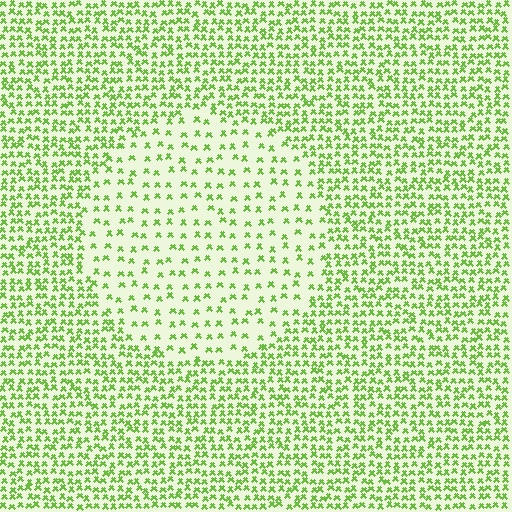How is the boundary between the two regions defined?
The boundary is defined by a change in element density (approximately 2.3x ratio). All elements are the same color, size, and shape.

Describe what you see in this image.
The image contains small lime elements arranged at two different densities. A circle-shaped region is visible where the elements are less densely packed than the surrounding area.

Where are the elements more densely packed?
The elements are more densely packed outside the circle boundary.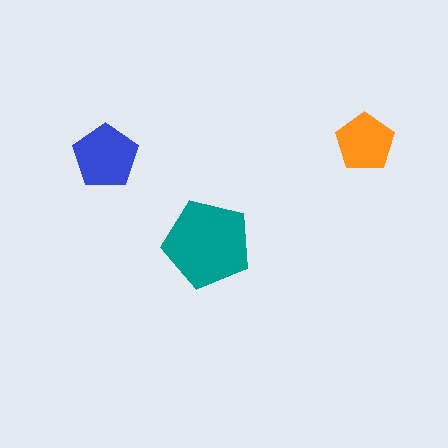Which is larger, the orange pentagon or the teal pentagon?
The teal one.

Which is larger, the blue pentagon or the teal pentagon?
The teal one.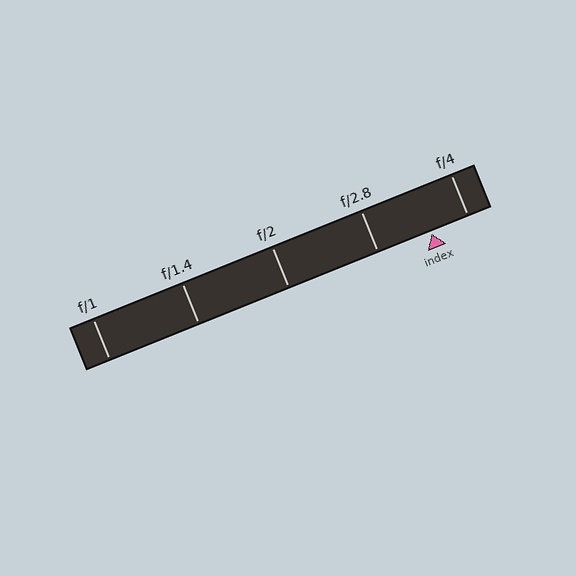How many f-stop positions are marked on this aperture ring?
There are 5 f-stop positions marked.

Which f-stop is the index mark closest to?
The index mark is closest to f/4.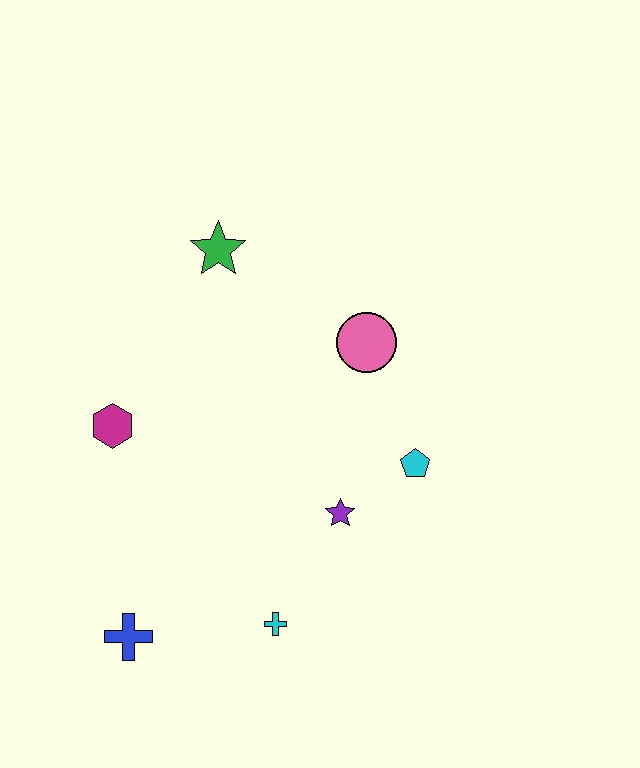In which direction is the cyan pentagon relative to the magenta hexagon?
The cyan pentagon is to the right of the magenta hexagon.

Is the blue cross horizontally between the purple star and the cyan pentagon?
No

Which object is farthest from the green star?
The blue cross is farthest from the green star.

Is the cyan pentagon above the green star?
No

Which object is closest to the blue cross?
The cyan cross is closest to the blue cross.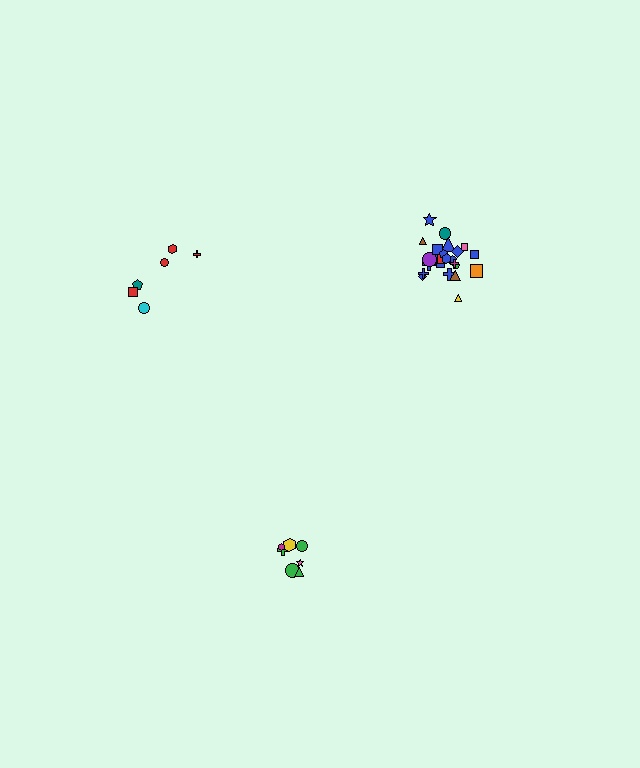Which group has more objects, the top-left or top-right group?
The top-right group.